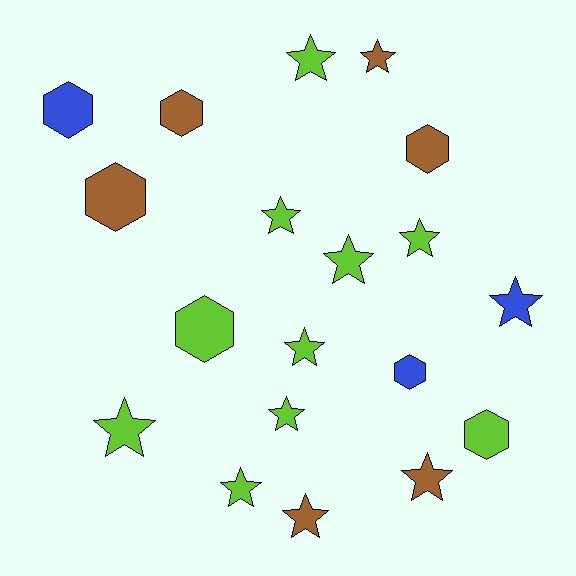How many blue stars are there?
There is 1 blue star.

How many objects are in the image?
There are 19 objects.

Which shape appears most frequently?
Star, with 12 objects.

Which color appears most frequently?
Lime, with 10 objects.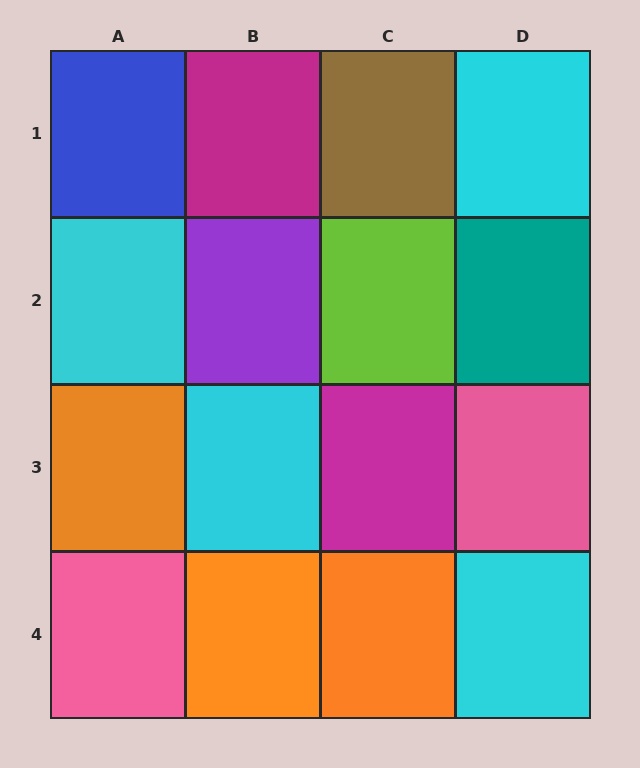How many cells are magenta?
2 cells are magenta.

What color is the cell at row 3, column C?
Magenta.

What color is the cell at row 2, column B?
Purple.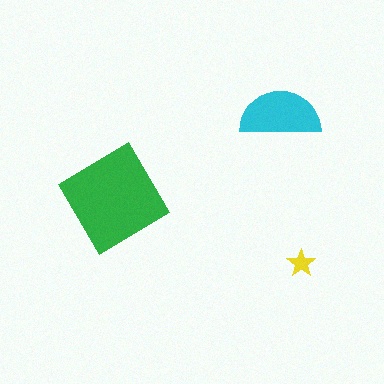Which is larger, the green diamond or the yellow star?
The green diamond.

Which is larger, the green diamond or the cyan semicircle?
The green diamond.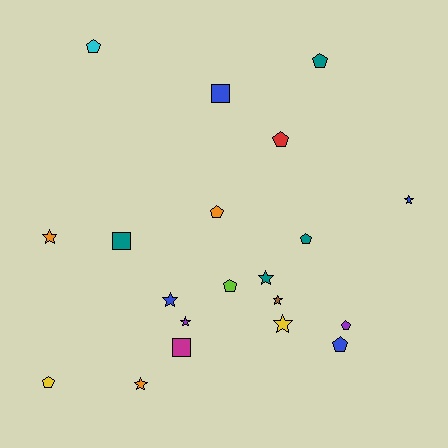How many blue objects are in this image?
There are 4 blue objects.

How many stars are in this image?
There are 8 stars.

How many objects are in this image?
There are 20 objects.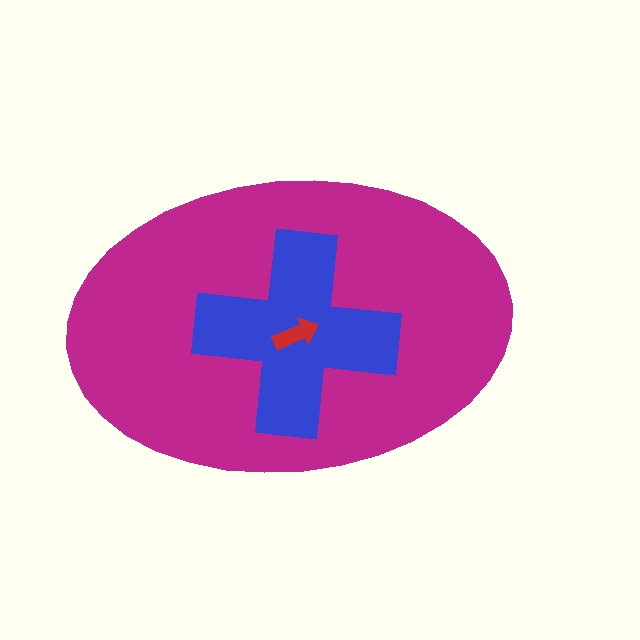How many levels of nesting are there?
3.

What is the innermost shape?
The red arrow.